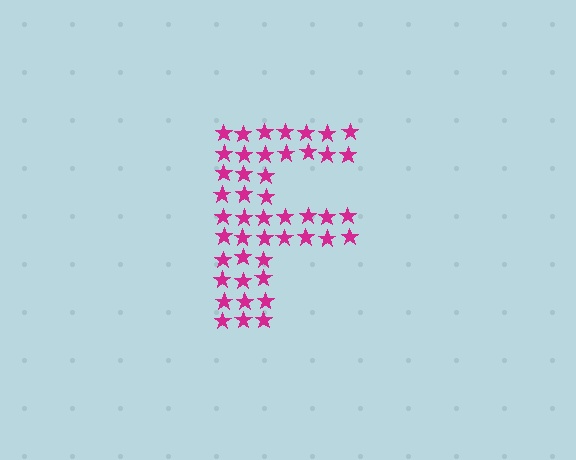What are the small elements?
The small elements are stars.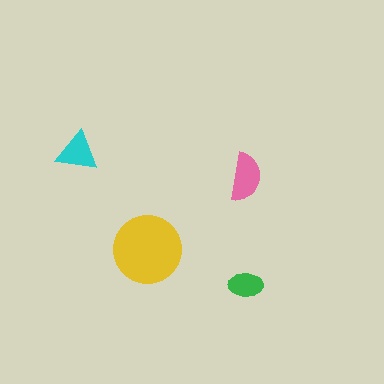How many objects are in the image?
There are 4 objects in the image.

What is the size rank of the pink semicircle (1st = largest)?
2nd.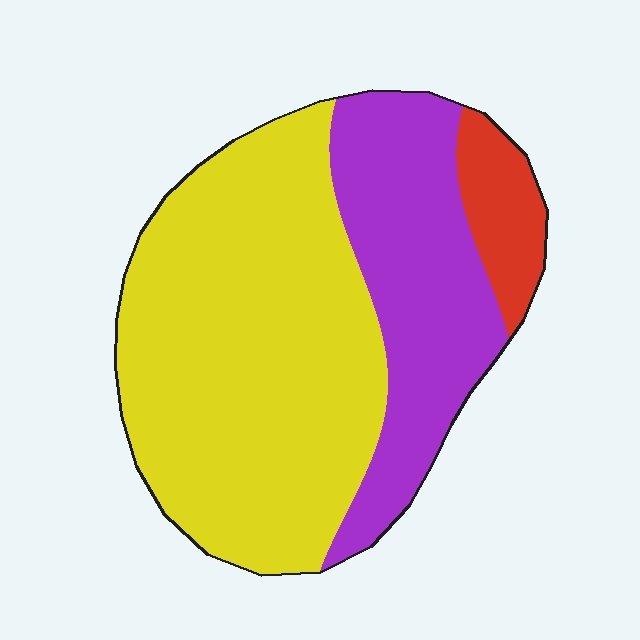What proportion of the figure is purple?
Purple takes up about one third (1/3) of the figure.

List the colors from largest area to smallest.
From largest to smallest: yellow, purple, red.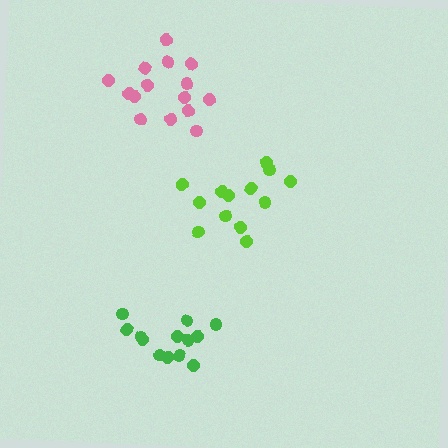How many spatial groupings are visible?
There are 3 spatial groupings.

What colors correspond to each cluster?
The clusters are colored: lime, green, pink.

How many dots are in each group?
Group 1: 13 dots, Group 2: 13 dots, Group 3: 15 dots (41 total).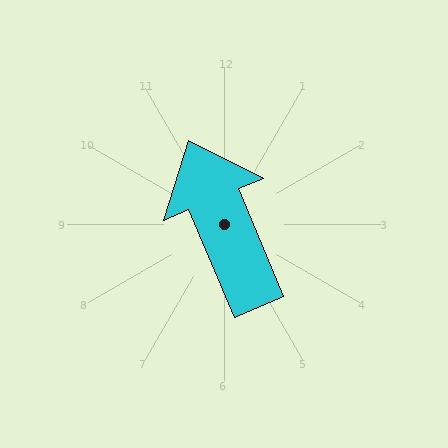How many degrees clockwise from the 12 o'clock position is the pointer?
Approximately 337 degrees.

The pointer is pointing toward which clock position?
Roughly 11 o'clock.